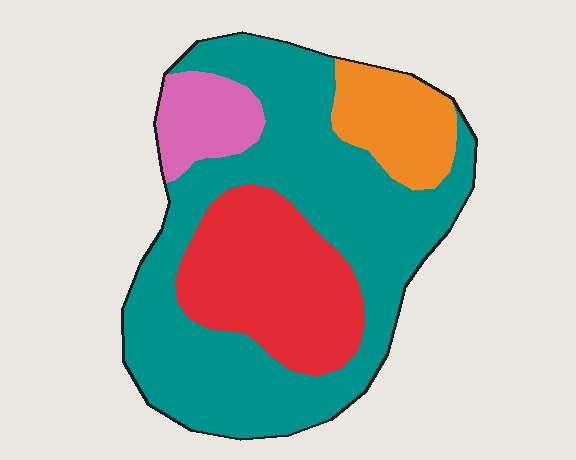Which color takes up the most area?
Teal, at roughly 55%.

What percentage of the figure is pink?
Pink takes up about one tenth (1/10) of the figure.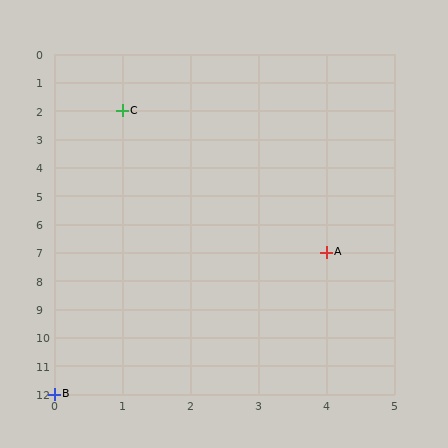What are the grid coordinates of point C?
Point C is at grid coordinates (1, 2).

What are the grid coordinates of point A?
Point A is at grid coordinates (4, 7).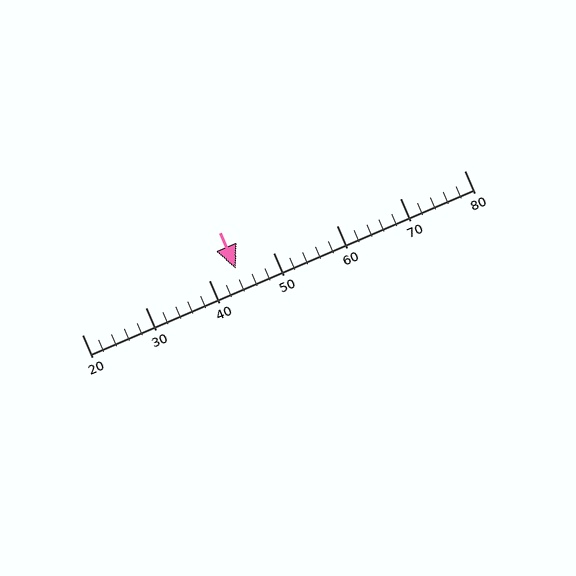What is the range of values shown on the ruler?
The ruler shows values from 20 to 80.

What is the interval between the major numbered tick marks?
The major tick marks are spaced 10 units apart.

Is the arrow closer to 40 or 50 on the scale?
The arrow is closer to 40.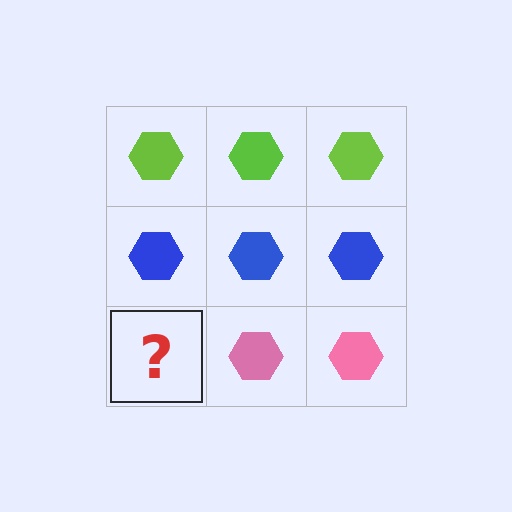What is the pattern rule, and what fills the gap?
The rule is that each row has a consistent color. The gap should be filled with a pink hexagon.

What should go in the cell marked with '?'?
The missing cell should contain a pink hexagon.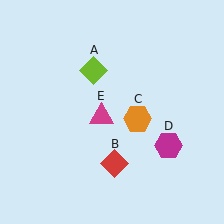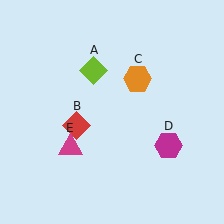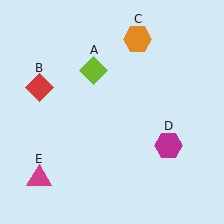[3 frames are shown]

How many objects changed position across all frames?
3 objects changed position: red diamond (object B), orange hexagon (object C), magenta triangle (object E).